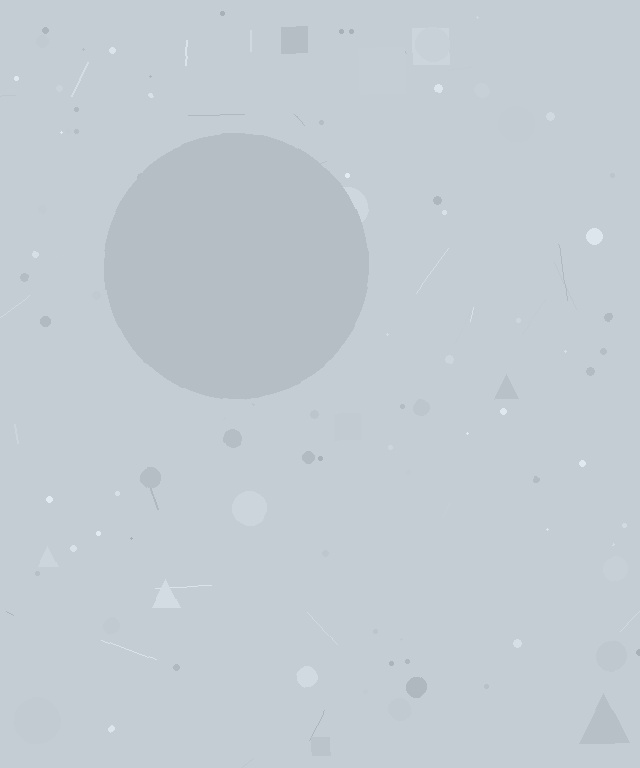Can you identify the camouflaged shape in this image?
The camouflaged shape is a circle.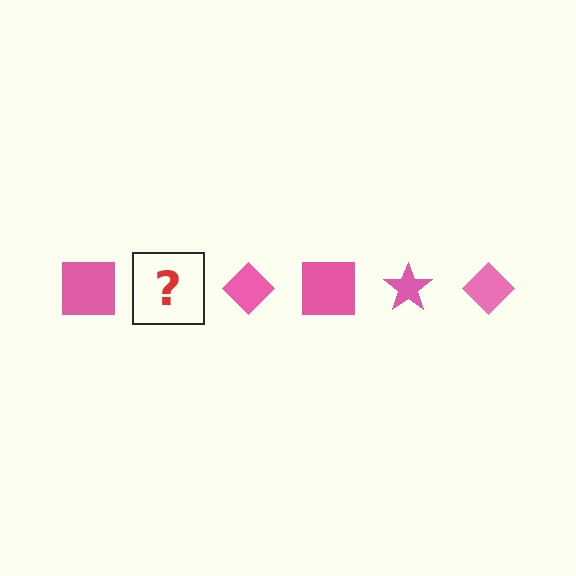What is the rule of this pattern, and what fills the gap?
The rule is that the pattern cycles through square, star, diamond shapes in pink. The gap should be filled with a pink star.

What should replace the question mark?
The question mark should be replaced with a pink star.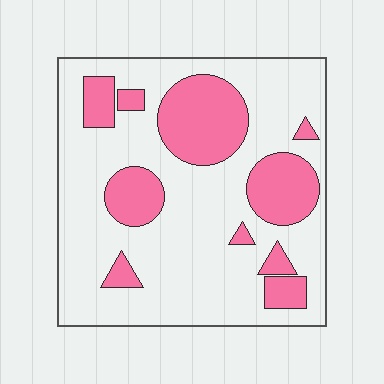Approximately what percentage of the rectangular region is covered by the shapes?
Approximately 25%.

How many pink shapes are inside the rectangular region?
10.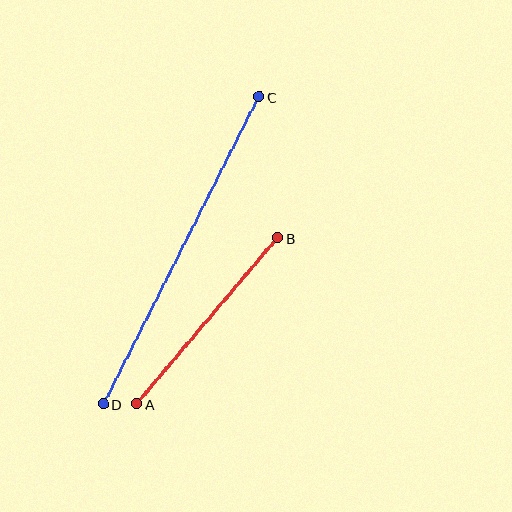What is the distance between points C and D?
The distance is approximately 345 pixels.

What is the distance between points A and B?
The distance is approximately 218 pixels.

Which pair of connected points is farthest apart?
Points C and D are farthest apart.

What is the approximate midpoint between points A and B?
The midpoint is at approximately (207, 321) pixels.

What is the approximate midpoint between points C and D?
The midpoint is at approximately (181, 250) pixels.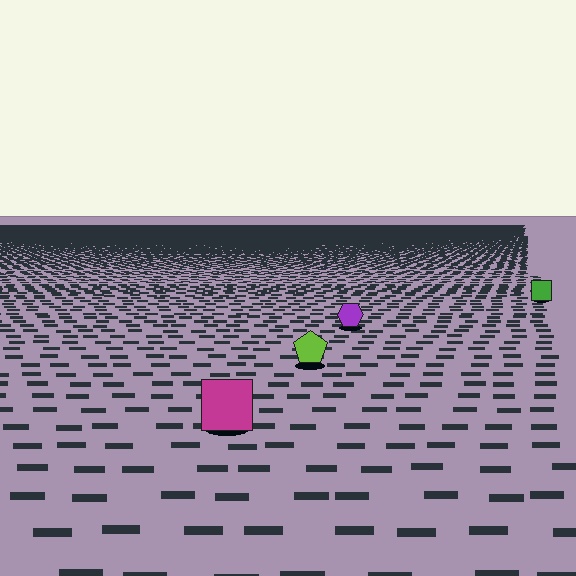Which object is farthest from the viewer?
The green square is farthest from the viewer. It appears smaller and the ground texture around it is denser.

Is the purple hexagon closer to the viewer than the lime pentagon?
No. The lime pentagon is closer — you can tell from the texture gradient: the ground texture is coarser near it.